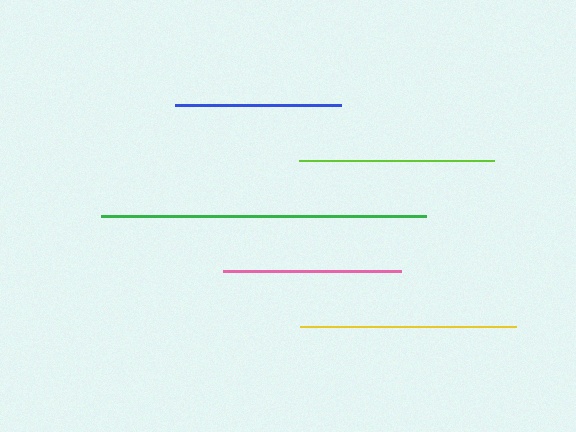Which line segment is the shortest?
The blue line is the shortest at approximately 166 pixels.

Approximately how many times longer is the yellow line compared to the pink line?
The yellow line is approximately 1.2 times the length of the pink line.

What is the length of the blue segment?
The blue segment is approximately 166 pixels long.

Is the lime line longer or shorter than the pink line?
The lime line is longer than the pink line.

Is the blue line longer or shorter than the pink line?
The pink line is longer than the blue line.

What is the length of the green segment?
The green segment is approximately 326 pixels long.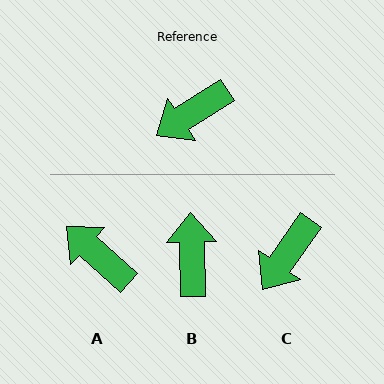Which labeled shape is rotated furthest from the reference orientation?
B, about 121 degrees away.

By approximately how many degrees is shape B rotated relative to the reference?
Approximately 121 degrees clockwise.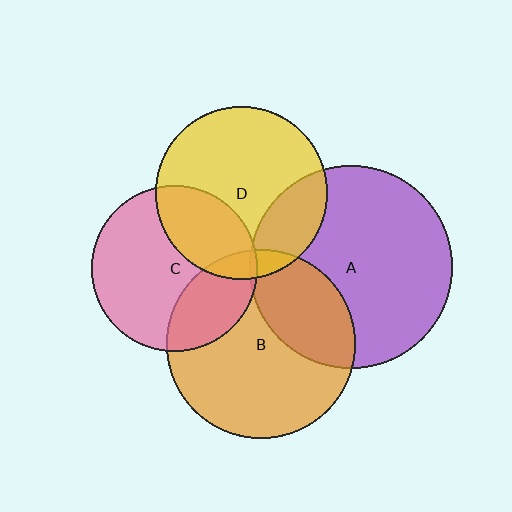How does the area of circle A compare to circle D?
Approximately 1.4 times.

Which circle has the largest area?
Circle A (purple).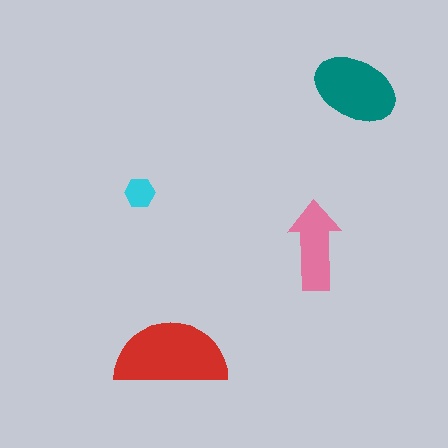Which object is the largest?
The red semicircle.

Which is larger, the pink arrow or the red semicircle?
The red semicircle.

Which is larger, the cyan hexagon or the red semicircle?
The red semicircle.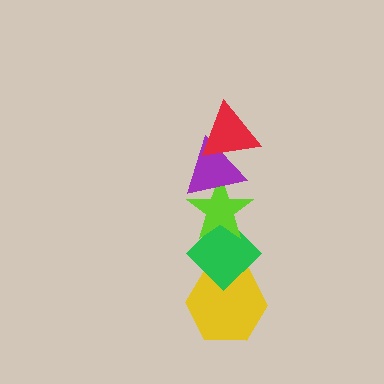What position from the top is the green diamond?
The green diamond is 4th from the top.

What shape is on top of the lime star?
The purple triangle is on top of the lime star.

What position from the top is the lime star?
The lime star is 3rd from the top.